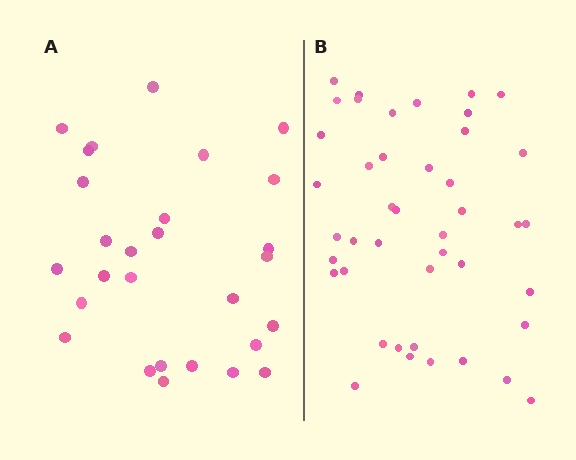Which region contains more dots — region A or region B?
Region B (the right region) has more dots.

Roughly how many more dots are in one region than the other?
Region B has approximately 15 more dots than region A.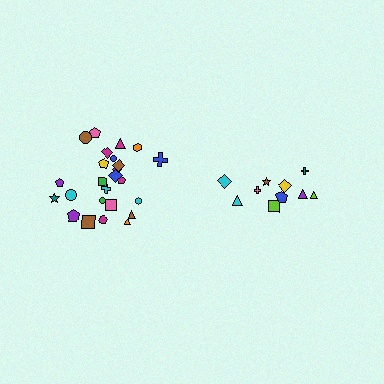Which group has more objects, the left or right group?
The left group.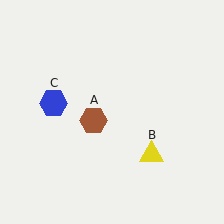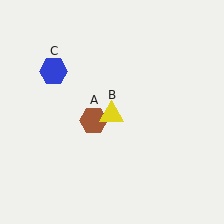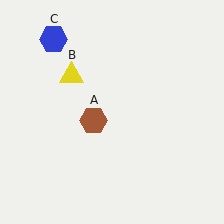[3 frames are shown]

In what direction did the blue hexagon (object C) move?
The blue hexagon (object C) moved up.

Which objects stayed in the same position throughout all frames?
Brown hexagon (object A) remained stationary.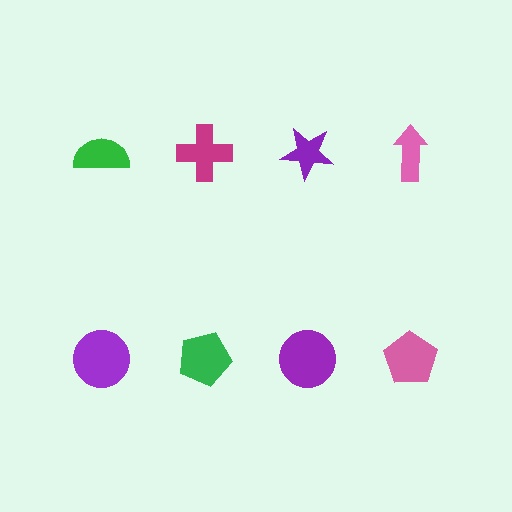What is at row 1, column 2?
A magenta cross.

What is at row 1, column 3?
A purple star.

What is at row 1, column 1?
A green semicircle.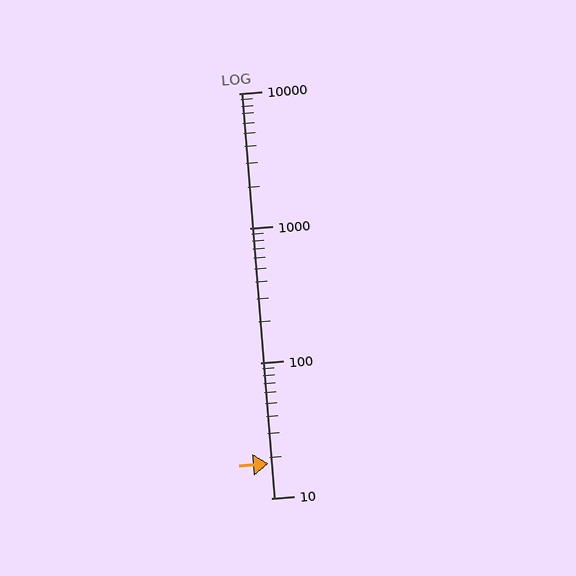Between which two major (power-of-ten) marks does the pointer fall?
The pointer is between 10 and 100.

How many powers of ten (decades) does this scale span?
The scale spans 3 decades, from 10 to 10000.